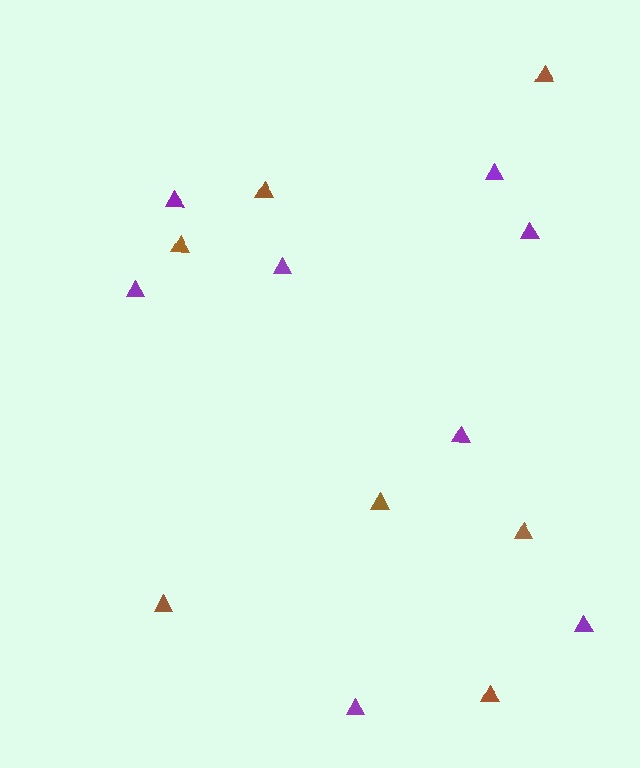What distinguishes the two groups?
There are 2 groups: one group of brown triangles (7) and one group of purple triangles (8).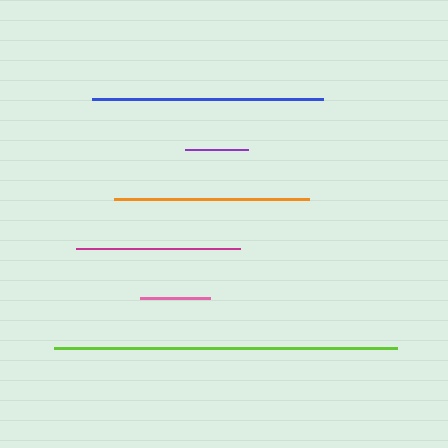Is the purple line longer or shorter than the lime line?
The lime line is longer than the purple line.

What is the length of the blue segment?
The blue segment is approximately 231 pixels long.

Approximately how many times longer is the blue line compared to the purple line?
The blue line is approximately 3.6 times the length of the purple line.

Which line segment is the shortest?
The purple line is the shortest at approximately 63 pixels.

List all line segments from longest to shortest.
From longest to shortest: lime, blue, orange, magenta, pink, purple.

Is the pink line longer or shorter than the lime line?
The lime line is longer than the pink line.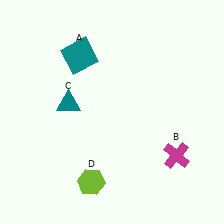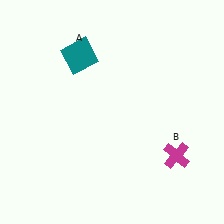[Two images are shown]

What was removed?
The teal triangle (C), the lime hexagon (D) were removed in Image 2.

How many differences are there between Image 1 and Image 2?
There are 2 differences between the two images.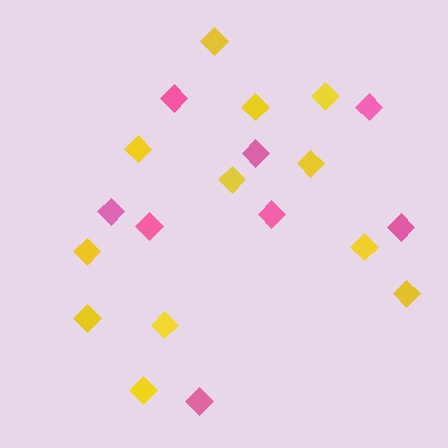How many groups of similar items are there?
There are 2 groups: one group of pink diamonds (8) and one group of yellow diamonds (12).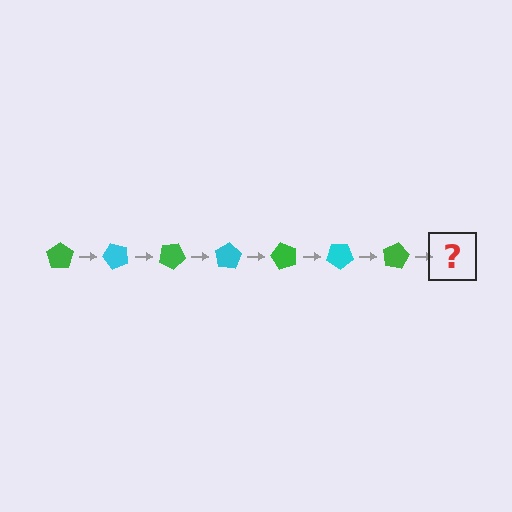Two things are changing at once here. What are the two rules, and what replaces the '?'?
The two rules are that it rotates 50 degrees each step and the color cycles through green and cyan. The '?' should be a cyan pentagon, rotated 350 degrees from the start.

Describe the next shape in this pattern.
It should be a cyan pentagon, rotated 350 degrees from the start.